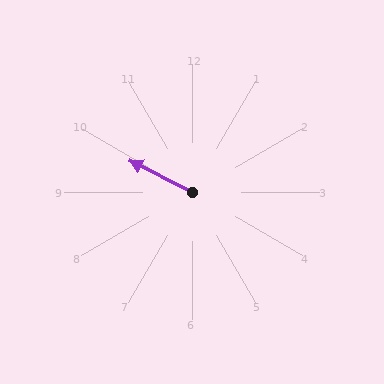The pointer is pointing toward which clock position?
Roughly 10 o'clock.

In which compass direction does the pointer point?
Northwest.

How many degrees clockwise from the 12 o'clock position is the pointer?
Approximately 297 degrees.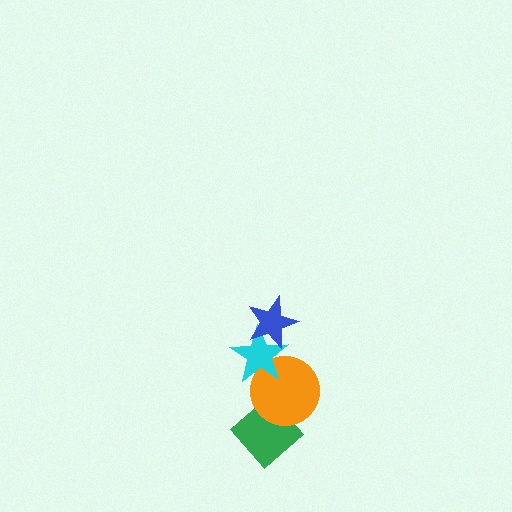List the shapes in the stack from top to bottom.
From top to bottom: the blue star, the cyan star, the orange circle, the green diamond.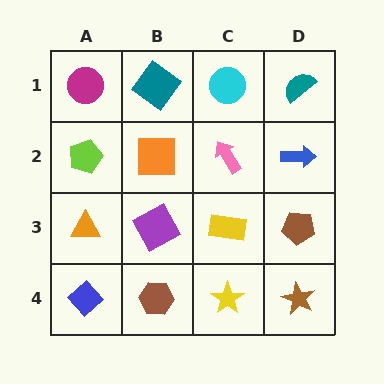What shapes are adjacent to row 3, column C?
A pink arrow (row 2, column C), a yellow star (row 4, column C), a purple square (row 3, column B), a brown pentagon (row 3, column D).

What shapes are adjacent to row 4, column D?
A brown pentagon (row 3, column D), a yellow star (row 4, column C).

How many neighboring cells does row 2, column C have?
4.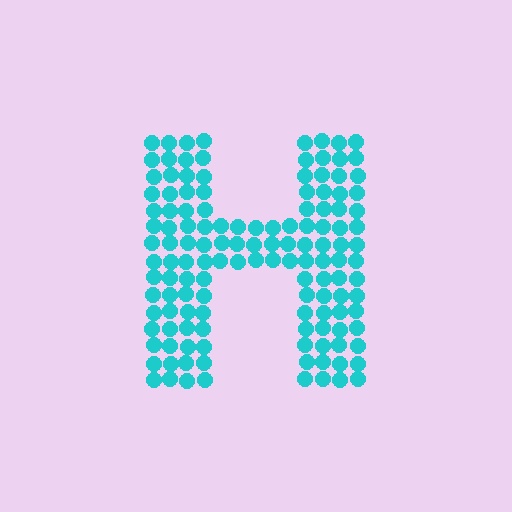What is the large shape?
The large shape is the letter H.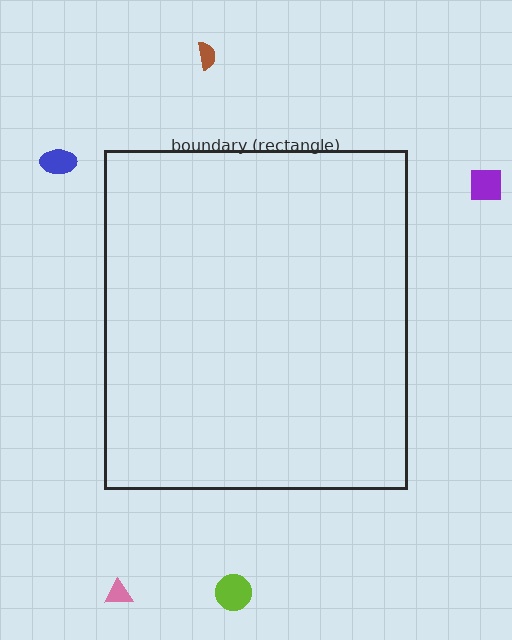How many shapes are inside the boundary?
0 inside, 5 outside.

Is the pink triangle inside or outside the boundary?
Outside.